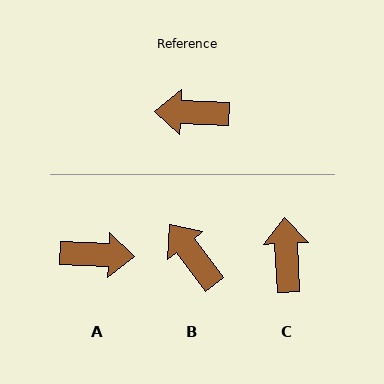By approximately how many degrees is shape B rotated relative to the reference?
Approximately 50 degrees clockwise.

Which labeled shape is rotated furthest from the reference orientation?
A, about 180 degrees away.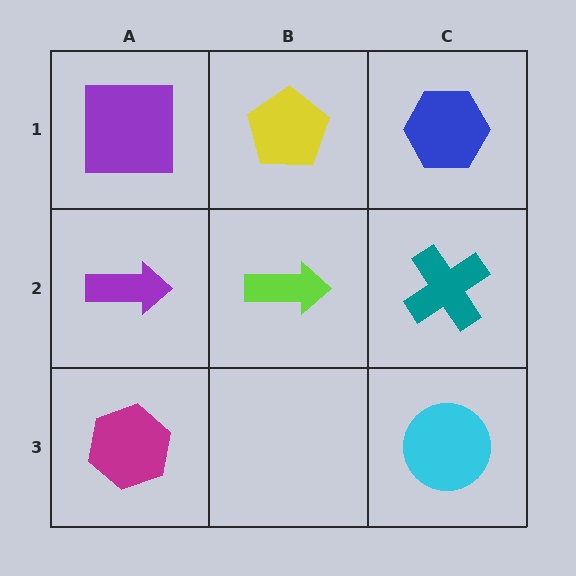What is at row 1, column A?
A purple square.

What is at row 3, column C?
A cyan circle.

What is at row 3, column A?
A magenta hexagon.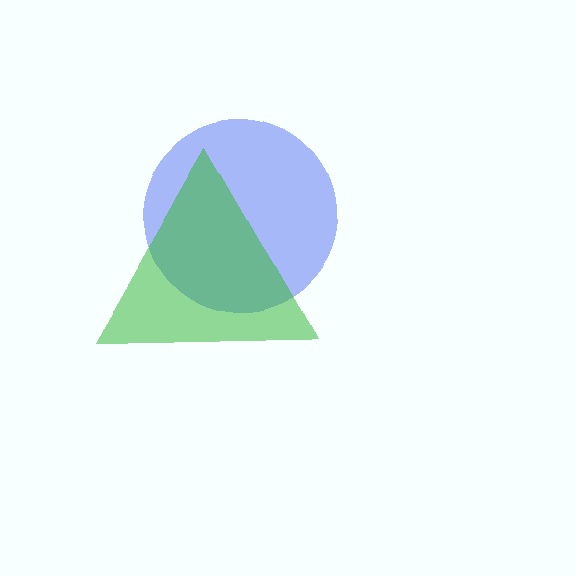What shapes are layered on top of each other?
The layered shapes are: a blue circle, a green triangle.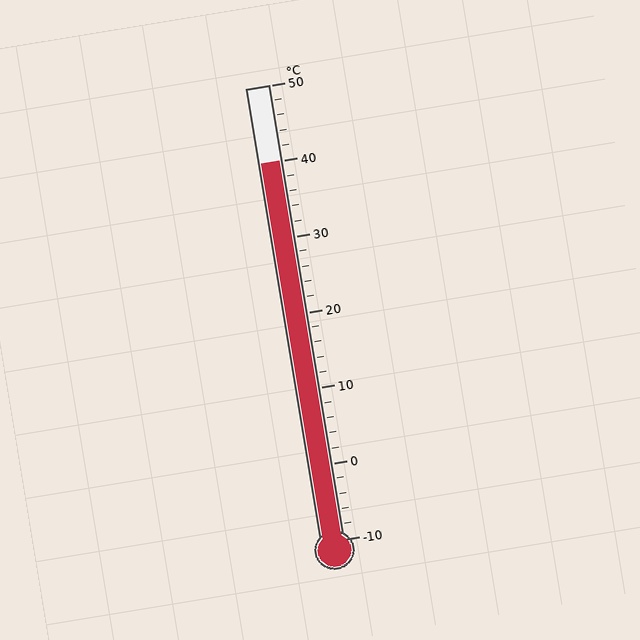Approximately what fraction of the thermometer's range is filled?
The thermometer is filled to approximately 85% of its range.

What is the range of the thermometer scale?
The thermometer scale ranges from -10°C to 50°C.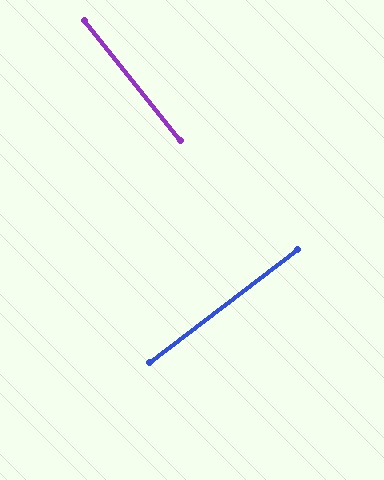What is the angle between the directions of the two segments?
Approximately 89 degrees.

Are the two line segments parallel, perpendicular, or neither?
Perpendicular — they meet at approximately 89°.